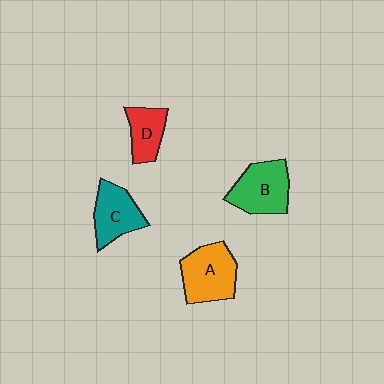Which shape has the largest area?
Shape A (orange).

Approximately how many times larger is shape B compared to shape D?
Approximately 1.5 times.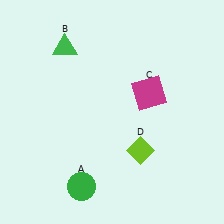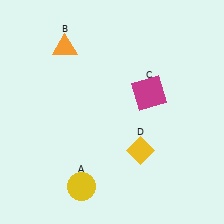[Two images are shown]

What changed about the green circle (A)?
In Image 1, A is green. In Image 2, it changed to yellow.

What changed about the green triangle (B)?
In Image 1, B is green. In Image 2, it changed to orange.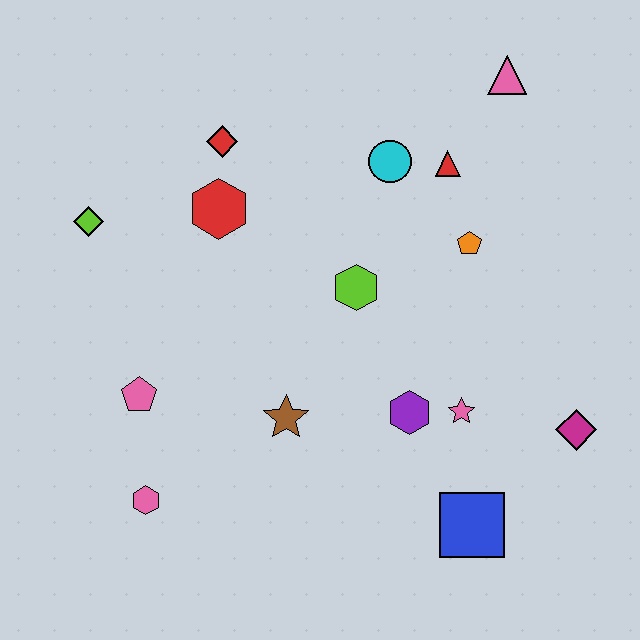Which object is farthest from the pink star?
The lime diamond is farthest from the pink star.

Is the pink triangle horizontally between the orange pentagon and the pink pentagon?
No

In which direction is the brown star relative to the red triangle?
The brown star is below the red triangle.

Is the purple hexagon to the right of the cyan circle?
Yes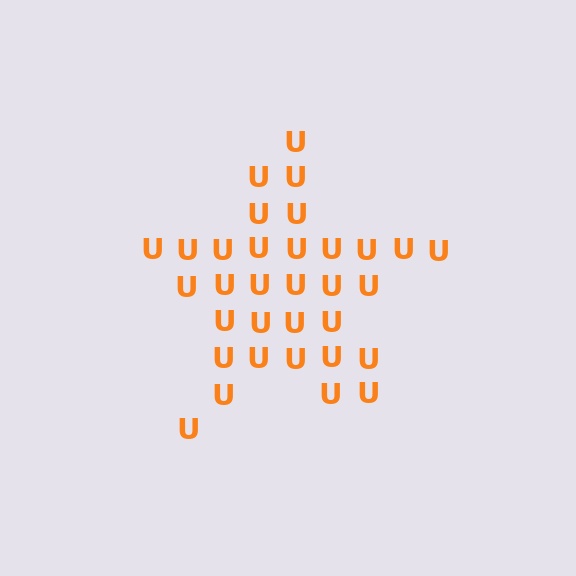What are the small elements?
The small elements are letter U's.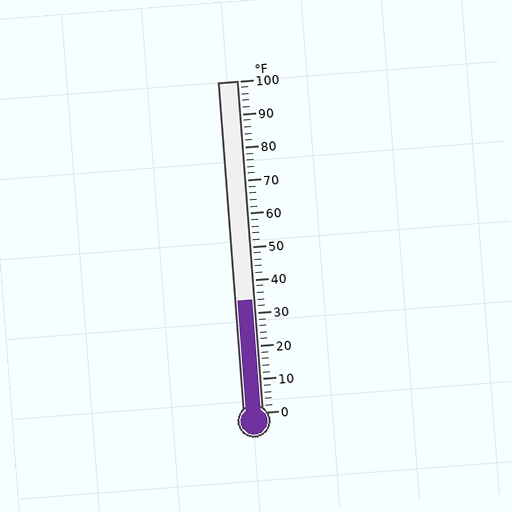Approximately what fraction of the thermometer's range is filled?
The thermometer is filled to approximately 35% of its range.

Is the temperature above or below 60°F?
The temperature is below 60°F.